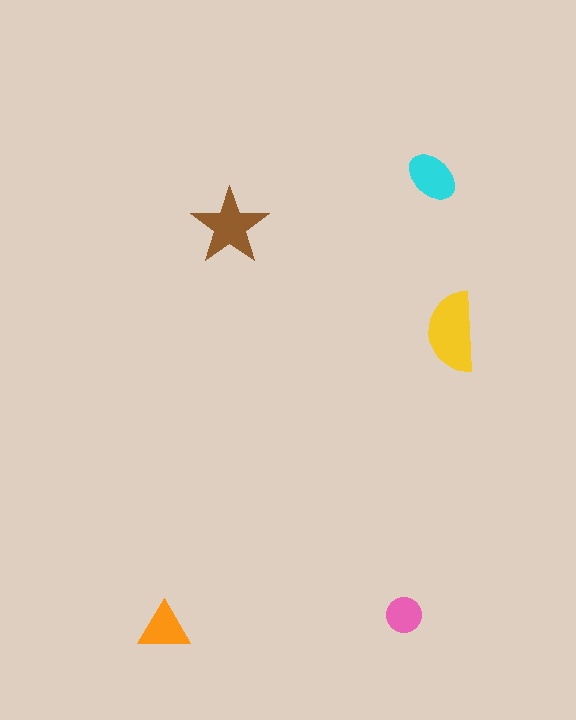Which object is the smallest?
The pink circle.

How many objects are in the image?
There are 5 objects in the image.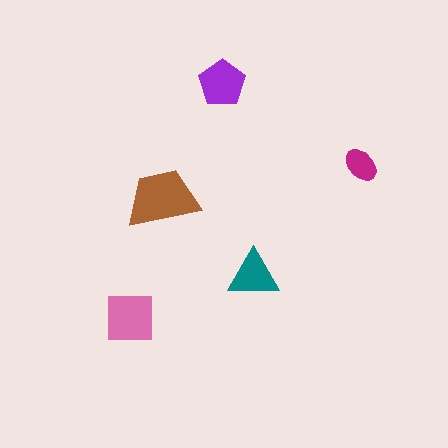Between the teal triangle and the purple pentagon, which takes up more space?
The purple pentagon.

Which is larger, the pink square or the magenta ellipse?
The pink square.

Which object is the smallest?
The magenta ellipse.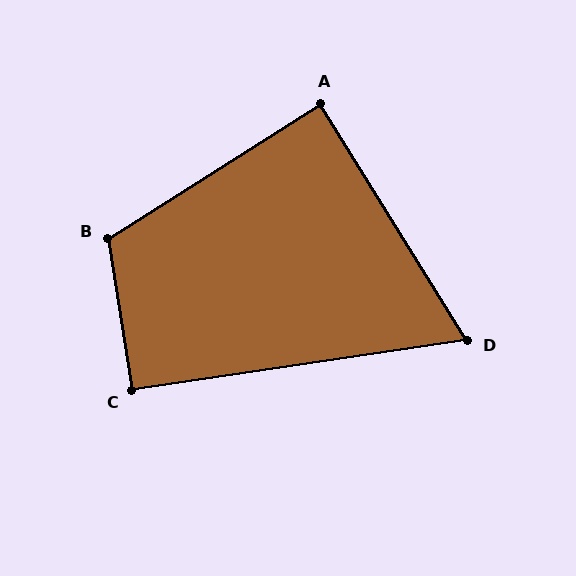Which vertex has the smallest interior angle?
D, at approximately 67 degrees.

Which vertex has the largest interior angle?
B, at approximately 113 degrees.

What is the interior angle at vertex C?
Approximately 90 degrees (approximately right).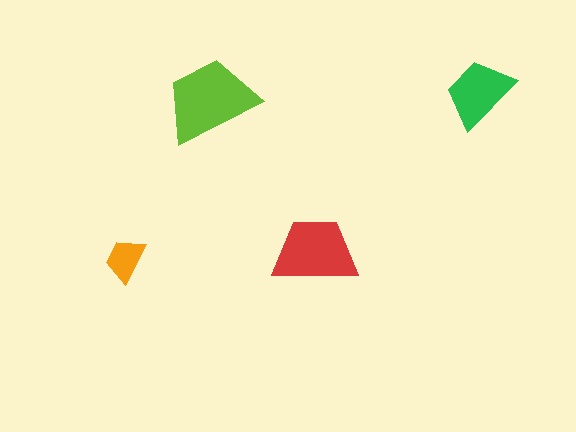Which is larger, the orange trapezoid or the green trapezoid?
The green one.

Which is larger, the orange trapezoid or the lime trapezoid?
The lime one.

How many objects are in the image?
There are 4 objects in the image.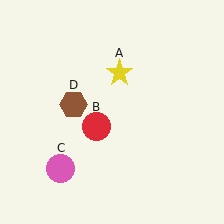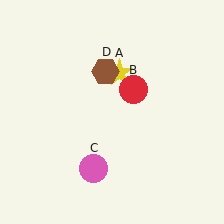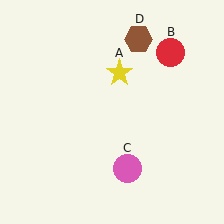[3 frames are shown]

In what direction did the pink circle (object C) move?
The pink circle (object C) moved right.